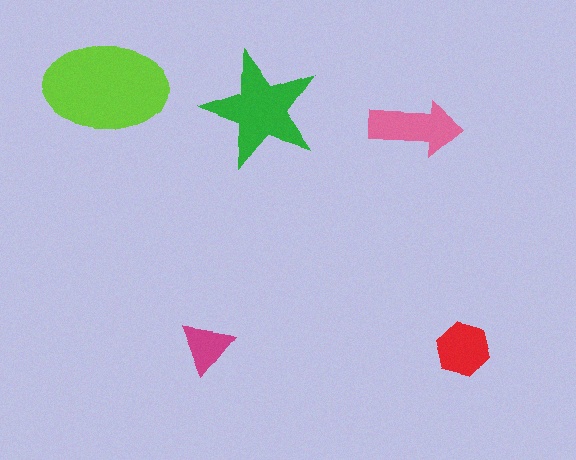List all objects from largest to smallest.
The lime ellipse, the green star, the pink arrow, the red hexagon, the magenta triangle.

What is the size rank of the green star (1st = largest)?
2nd.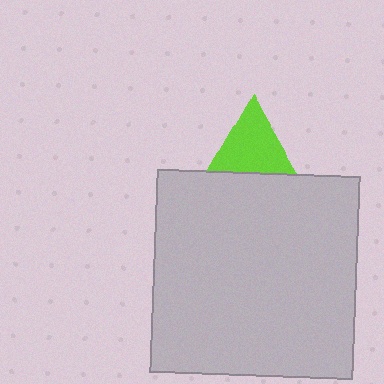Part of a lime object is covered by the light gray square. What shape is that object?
It is a triangle.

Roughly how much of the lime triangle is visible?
About half of it is visible (roughly 50%).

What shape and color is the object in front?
The object in front is a light gray square.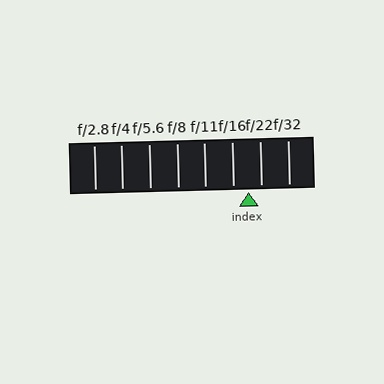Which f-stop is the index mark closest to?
The index mark is closest to f/22.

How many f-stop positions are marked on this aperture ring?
There are 8 f-stop positions marked.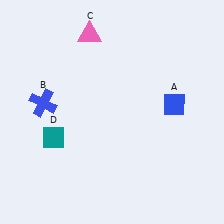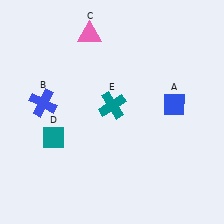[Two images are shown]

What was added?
A teal cross (E) was added in Image 2.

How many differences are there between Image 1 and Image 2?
There is 1 difference between the two images.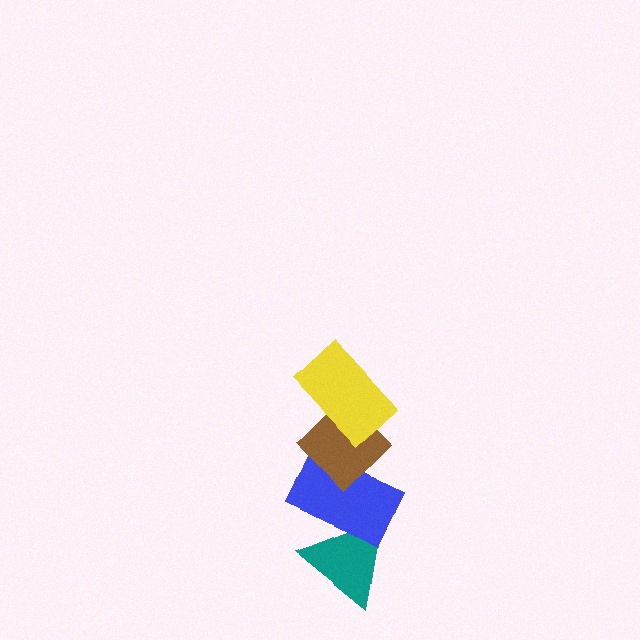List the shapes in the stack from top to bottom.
From top to bottom: the yellow rectangle, the brown diamond, the blue rectangle, the teal triangle.